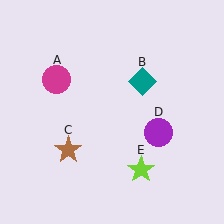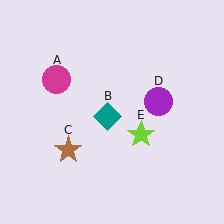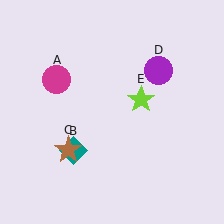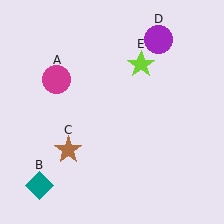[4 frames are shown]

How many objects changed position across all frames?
3 objects changed position: teal diamond (object B), purple circle (object D), lime star (object E).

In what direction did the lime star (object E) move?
The lime star (object E) moved up.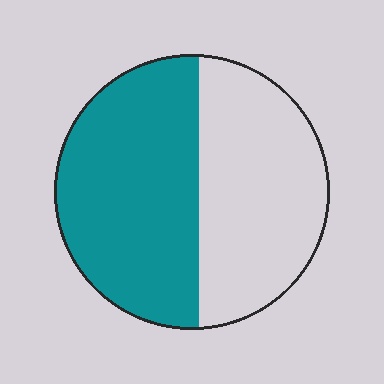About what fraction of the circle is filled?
About one half (1/2).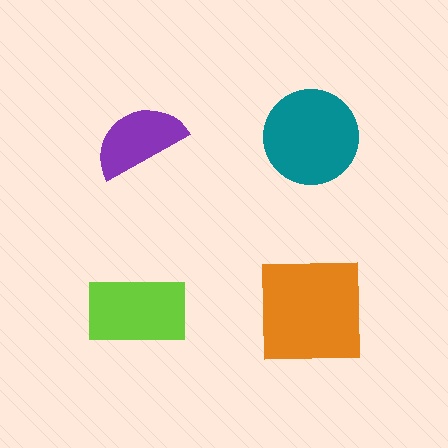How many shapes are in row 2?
2 shapes.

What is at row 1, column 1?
A purple semicircle.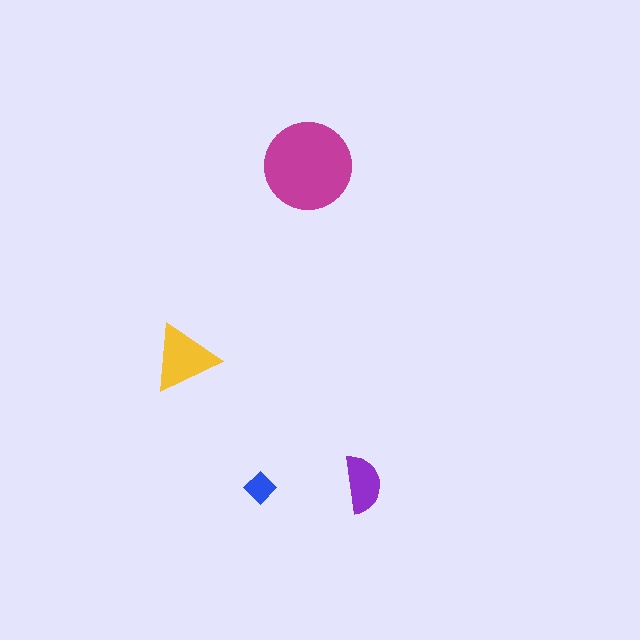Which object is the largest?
The magenta circle.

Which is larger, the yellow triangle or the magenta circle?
The magenta circle.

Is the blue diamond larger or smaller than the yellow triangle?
Smaller.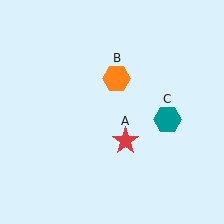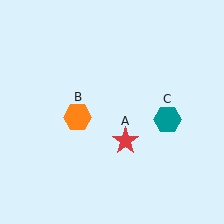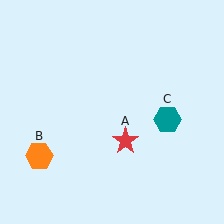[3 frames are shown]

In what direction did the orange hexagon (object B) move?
The orange hexagon (object B) moved down and to the left.